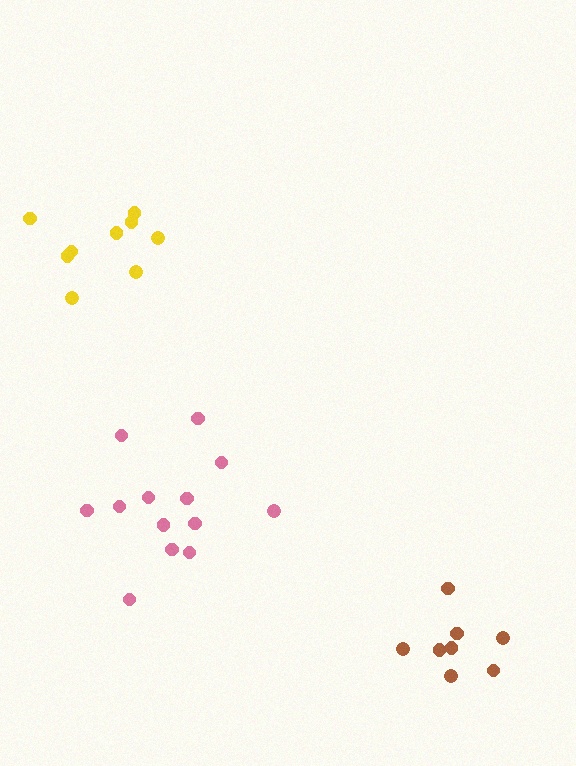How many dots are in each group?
Group 1: 13 dots, Group 2: 9 dots, Group 3: 8 dots (30 total).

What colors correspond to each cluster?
The clusters are colored: pink, yellow, brown.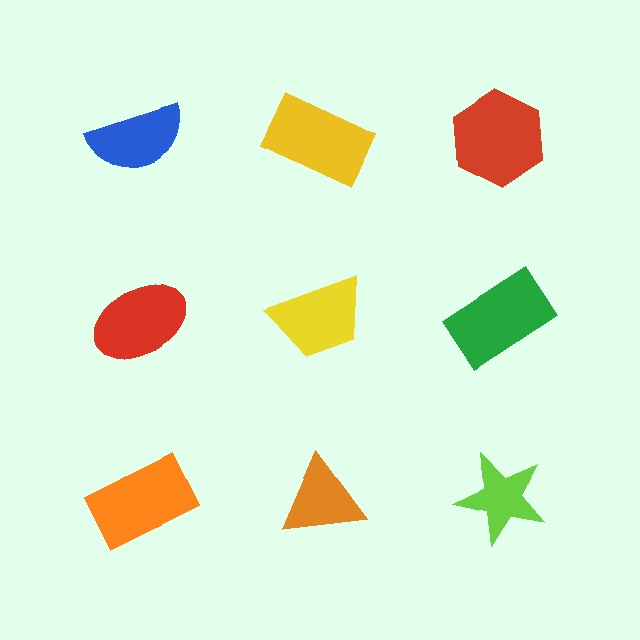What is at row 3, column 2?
An orange triangle.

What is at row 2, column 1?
A red ellipse.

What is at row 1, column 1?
A blue semicircle.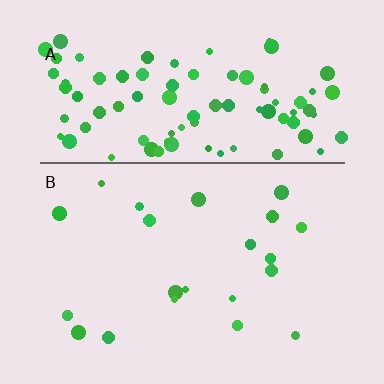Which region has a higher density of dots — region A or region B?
A (the top).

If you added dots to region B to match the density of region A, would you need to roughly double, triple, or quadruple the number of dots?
Approximately quadruple.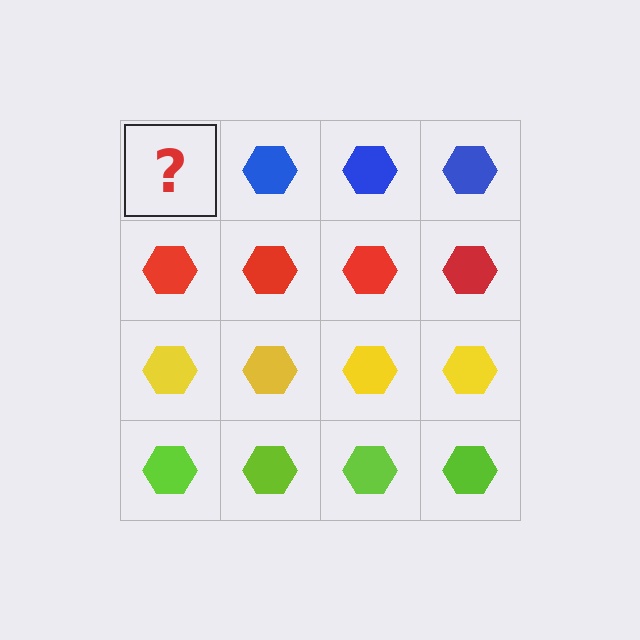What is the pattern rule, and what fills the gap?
The rule is that each row has a consistent color. The gap should be filled with a blue hexagon.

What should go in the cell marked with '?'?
The missing cell should contain a blue hexagon.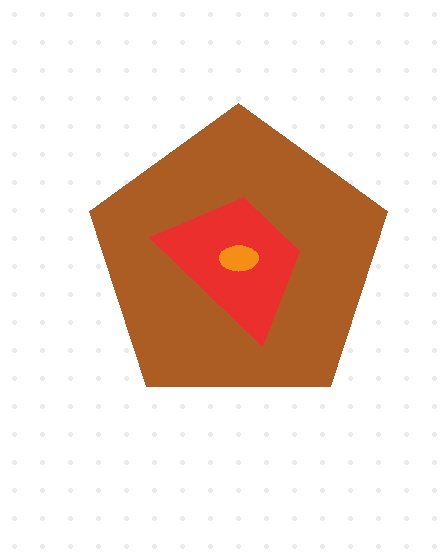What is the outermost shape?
The brown pentagon.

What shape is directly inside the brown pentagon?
The red trapezoid.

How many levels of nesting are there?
3.